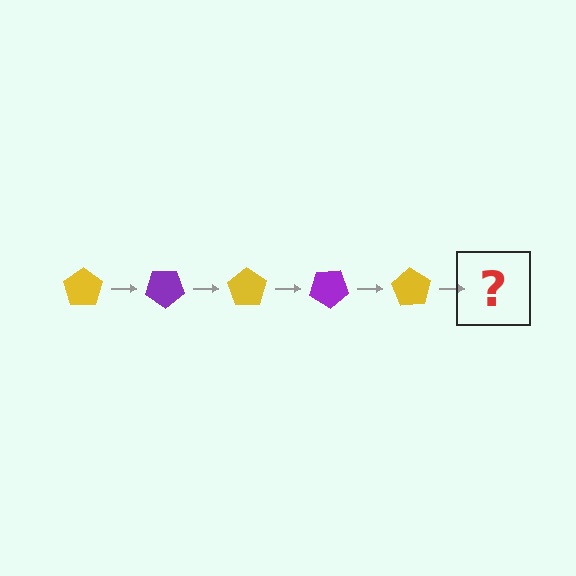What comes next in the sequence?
The next element should be a purple pentagon, rotated 175 degrees from the start.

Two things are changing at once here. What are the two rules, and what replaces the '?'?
The two rules are that it rotates 35 degrees each step and the color cycles through yellow and purple. The '?' should be a purple pentagon, rotated 175 degrees from the start.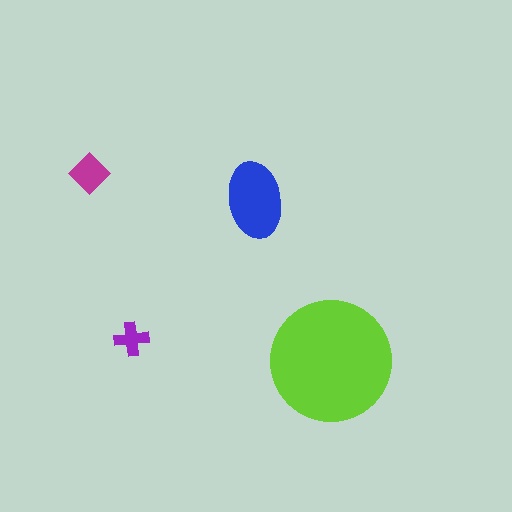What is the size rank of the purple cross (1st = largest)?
4th.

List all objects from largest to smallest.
The lime circle, the blue ellipse, the magenta diamond, the purple cross.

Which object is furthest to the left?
The magenta diamond is leftmost.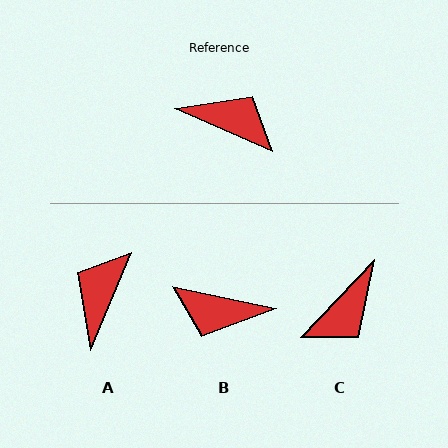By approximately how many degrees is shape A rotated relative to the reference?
Approximately 91 degrees counter-clockwise.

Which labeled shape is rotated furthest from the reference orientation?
B, about 169 degrees away.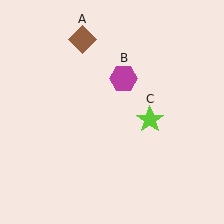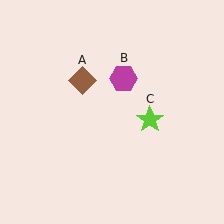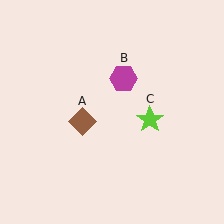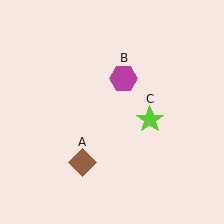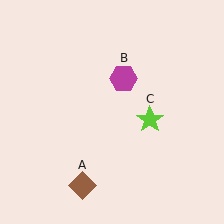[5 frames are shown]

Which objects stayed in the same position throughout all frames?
Magenta hexagon (object B) and lime star (object C) remained stationary.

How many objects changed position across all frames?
1 object changed position: brown diamond (object A).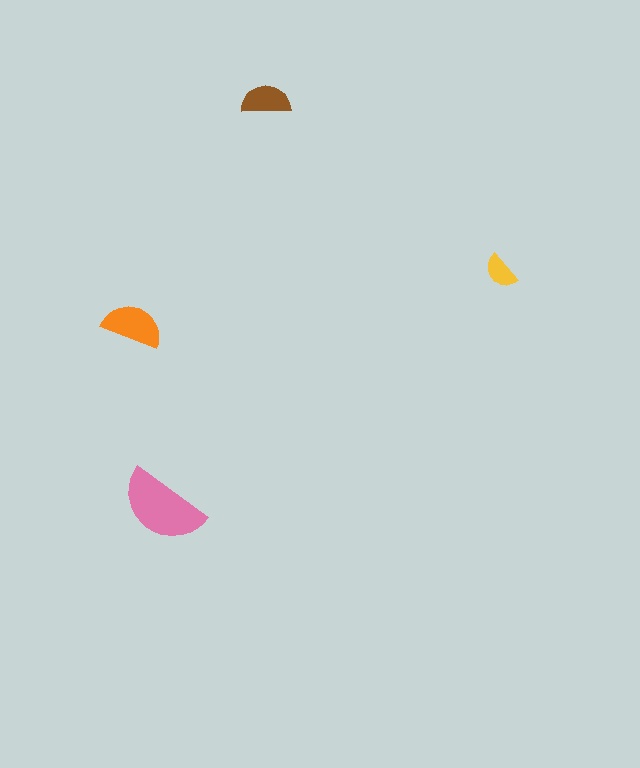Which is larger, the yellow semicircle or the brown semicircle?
The brown one.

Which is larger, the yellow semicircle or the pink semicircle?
The pink one.